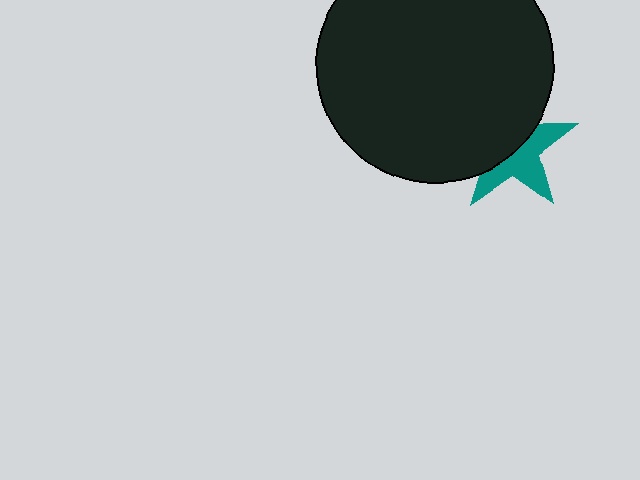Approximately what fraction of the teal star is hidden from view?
Roughly 52% of the teal star is hidden behind the black circle.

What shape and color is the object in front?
The object in front is a black circle.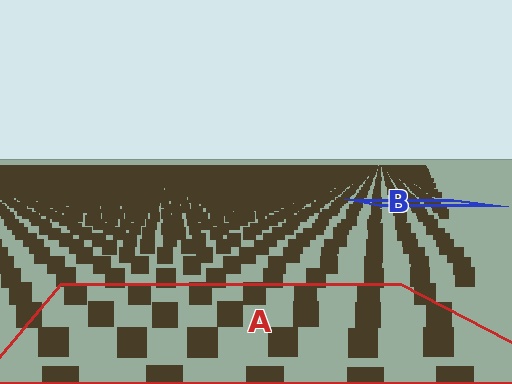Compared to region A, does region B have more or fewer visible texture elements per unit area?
Region B has more texture elements per unit area — they are packed more densely because it is farther away.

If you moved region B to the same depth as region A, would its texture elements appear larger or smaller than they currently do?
They would appear larger. At a closer depth, the same texture elements are projected at a bigger on-screen size.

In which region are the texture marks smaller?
The texture marks are smaller in region B, because it is farther away.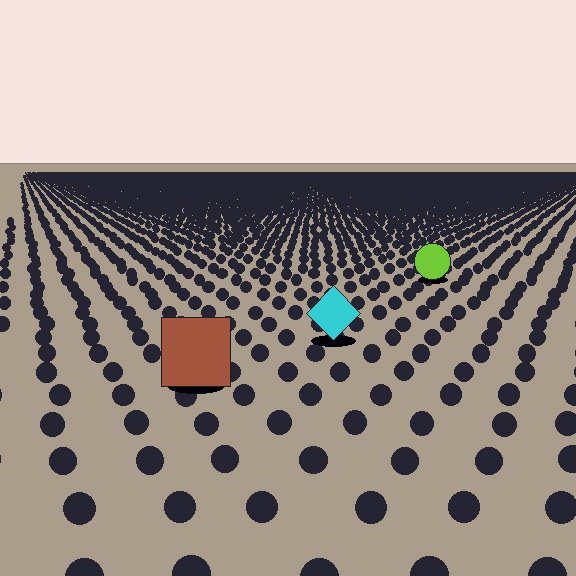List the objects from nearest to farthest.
From nearest to farthest: the brown square, the cyan diamond, the lime circle.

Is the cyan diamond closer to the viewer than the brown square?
No. The brown square is closer — you can tell from the texture gradient: the ground texture is coarser near it.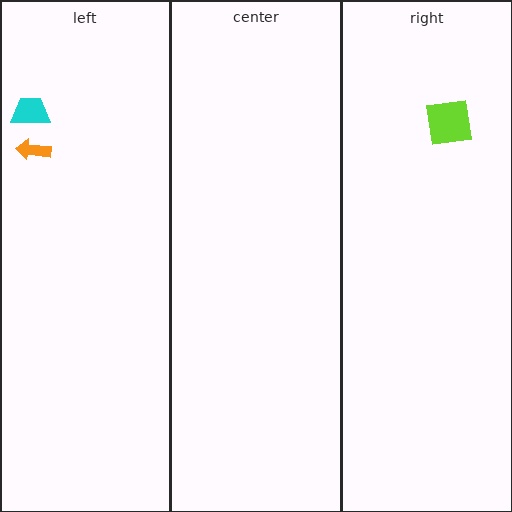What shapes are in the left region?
The orange arrow, the cyan trapezoid.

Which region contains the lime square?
The right region.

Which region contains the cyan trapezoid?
The left region.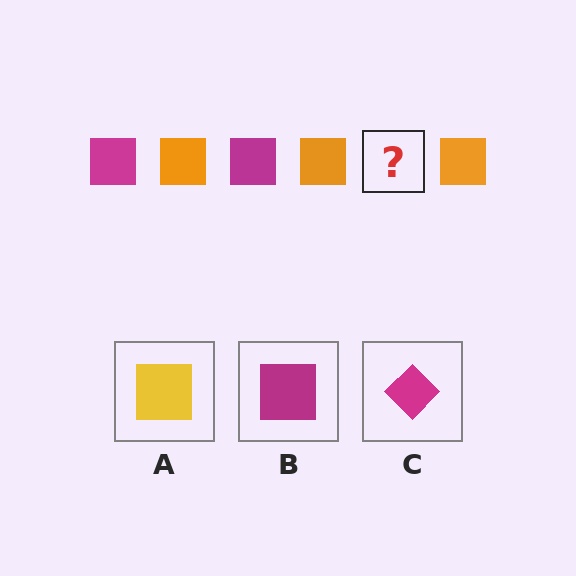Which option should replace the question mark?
Option B.